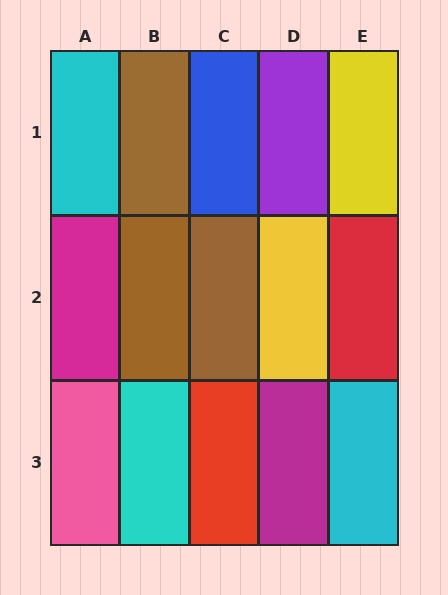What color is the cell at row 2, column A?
Magenta.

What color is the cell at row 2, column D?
Yellow.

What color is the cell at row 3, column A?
Pink.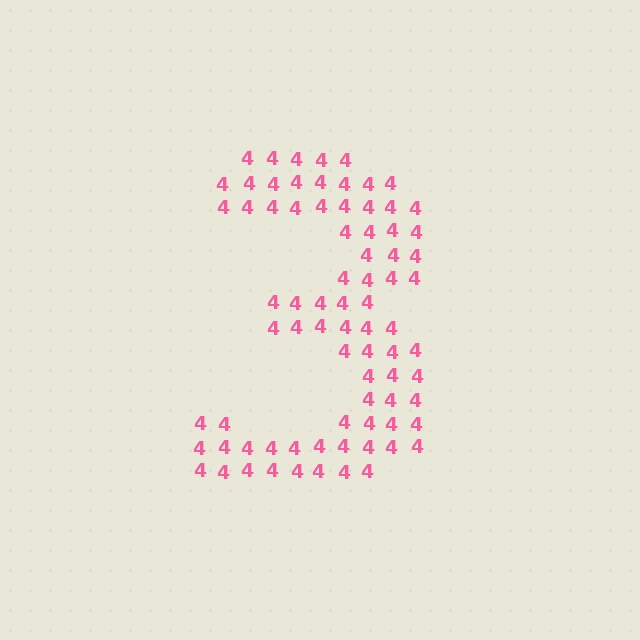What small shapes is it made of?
It is made of small digit 4's.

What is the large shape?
The large shape is the digit 3.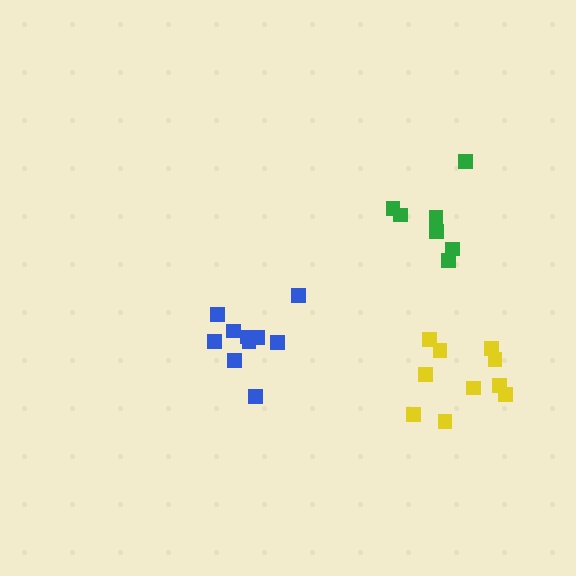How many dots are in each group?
Group 1: 10 dots, Group 2: 7 dots, Group 3: 10 dots (27 total).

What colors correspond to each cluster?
The clusters are colored: blue, green, yellow.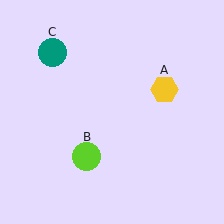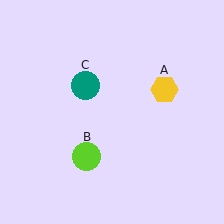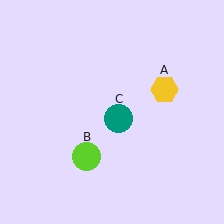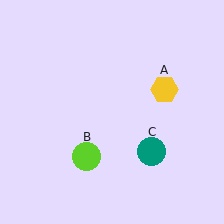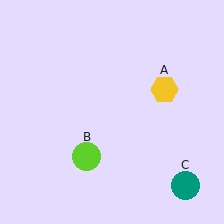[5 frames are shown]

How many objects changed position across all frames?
1 object changed position: teal circle (object C).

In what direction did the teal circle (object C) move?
The teal circle (object C) moved down and to the right.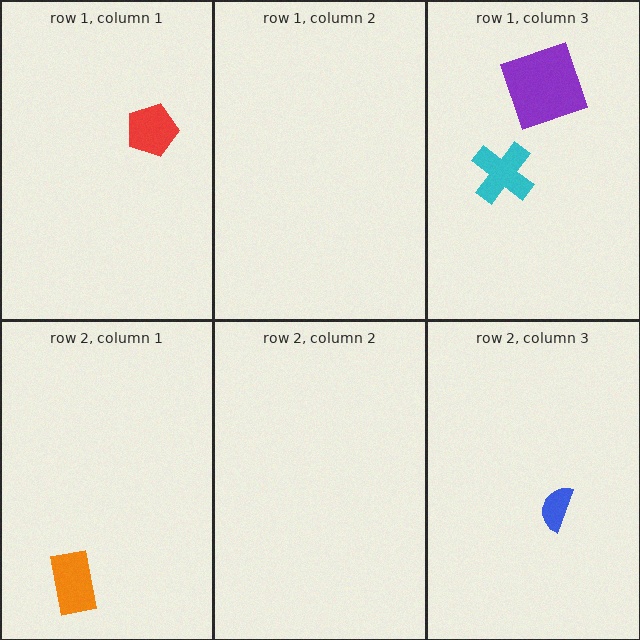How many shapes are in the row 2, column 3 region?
1.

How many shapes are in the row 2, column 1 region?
1.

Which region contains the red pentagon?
The row 1, column 1 region.